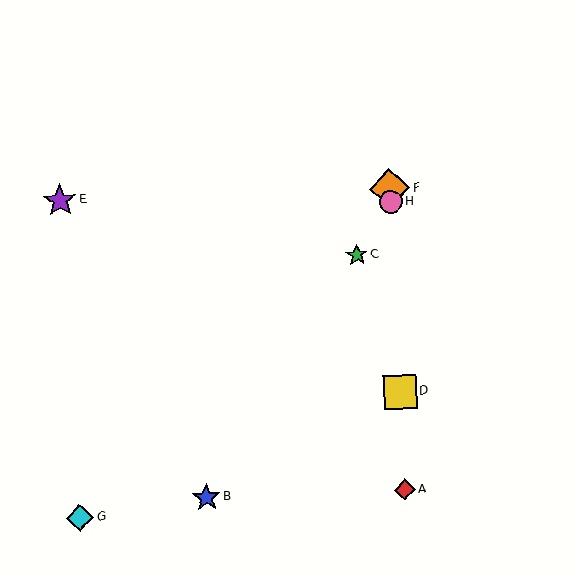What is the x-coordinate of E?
Object E is at x≈60.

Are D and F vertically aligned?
Yes, both are at x≈400.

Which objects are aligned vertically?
Objects A, D, F, H are aligned vertically.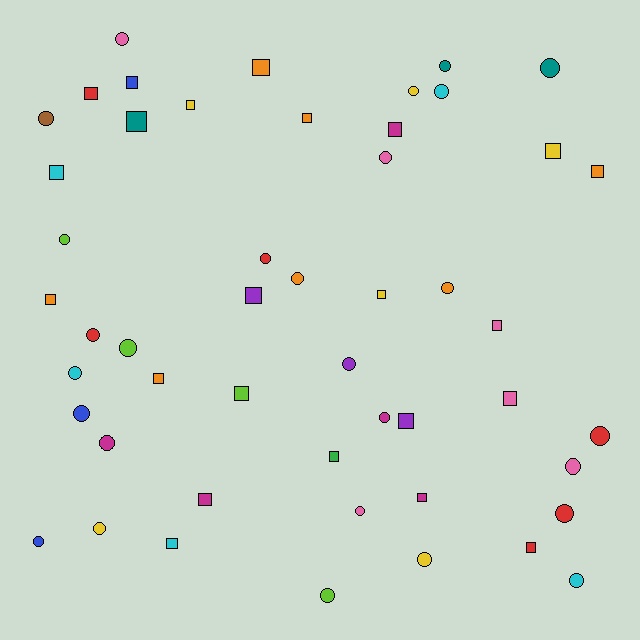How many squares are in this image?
There are 23 squares.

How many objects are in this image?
There are 50 objects.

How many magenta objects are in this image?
There are 5 magenta objects.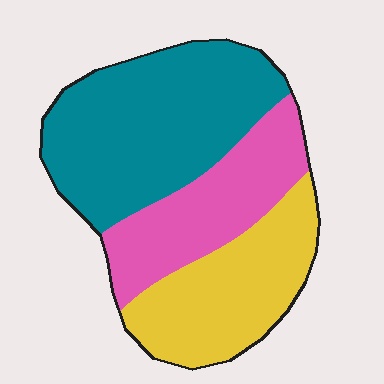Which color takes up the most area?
Teal, at roughly 45%.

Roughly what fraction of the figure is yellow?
Yellow covers 29% of the figure.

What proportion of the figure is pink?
Pink covers roughly 25% of the figure.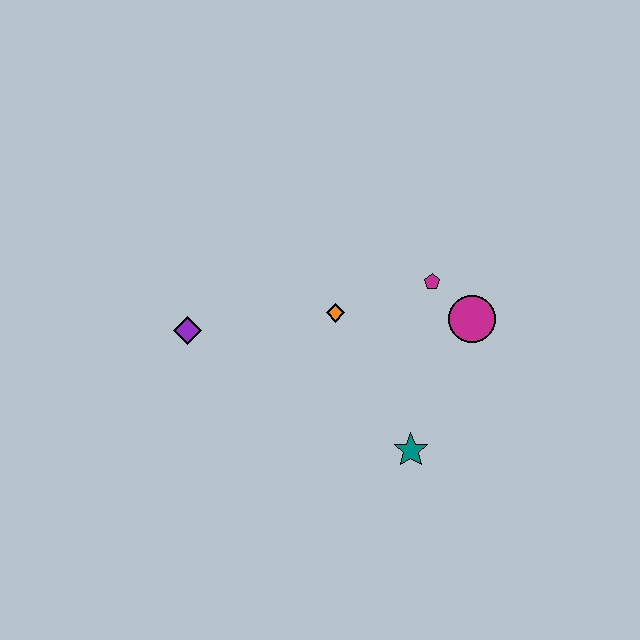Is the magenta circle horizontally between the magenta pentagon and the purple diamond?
No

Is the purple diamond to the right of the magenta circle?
No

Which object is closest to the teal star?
The magenta circle is closest to the teal star.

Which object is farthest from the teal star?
The purple diamond is farthest from the teal star.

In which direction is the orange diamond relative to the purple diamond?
The orange diamond is to the right of the purple diamond.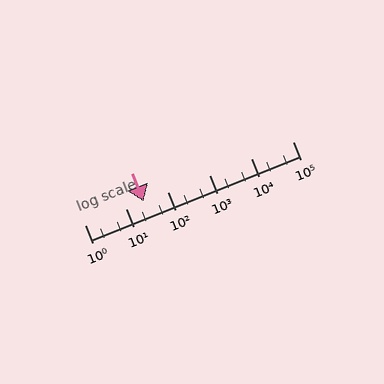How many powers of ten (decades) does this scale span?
The scale spans 5 decades, from 1 to 100000.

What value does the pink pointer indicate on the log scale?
The pointer indicates approximately 26.